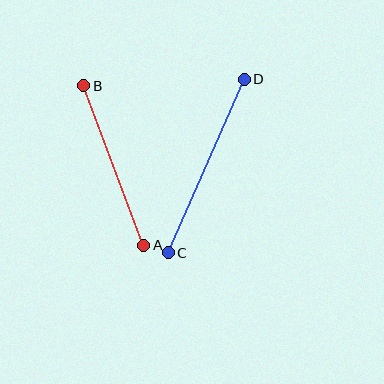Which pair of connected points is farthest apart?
Points C and D are farthest apart.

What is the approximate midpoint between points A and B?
The midpoint is at approximately (114, 165) pixels.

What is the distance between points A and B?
The distance is approximately 170 pixels.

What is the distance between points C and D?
The distance is approximately 189 pixels.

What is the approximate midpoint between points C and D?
The midpoint is at approximately (206, 166) pixels.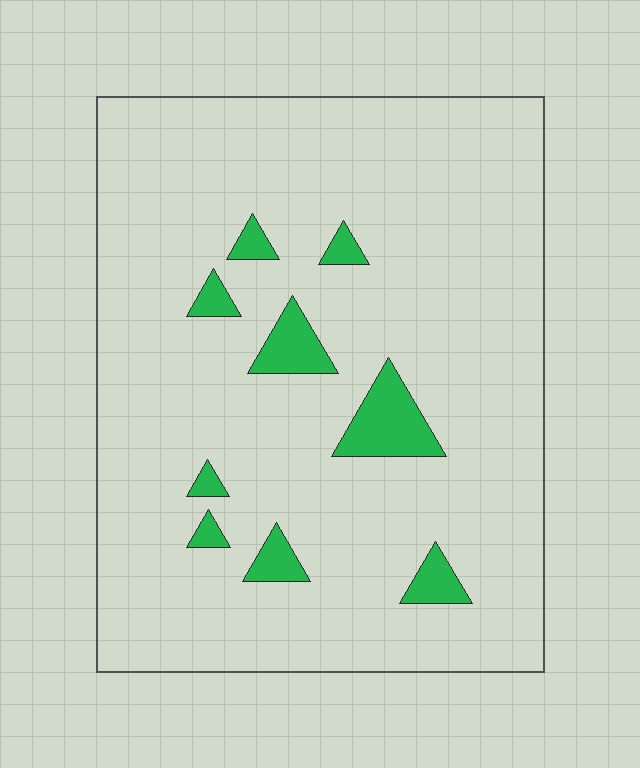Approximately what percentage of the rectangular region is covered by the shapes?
Approximately 10%.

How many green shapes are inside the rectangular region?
9.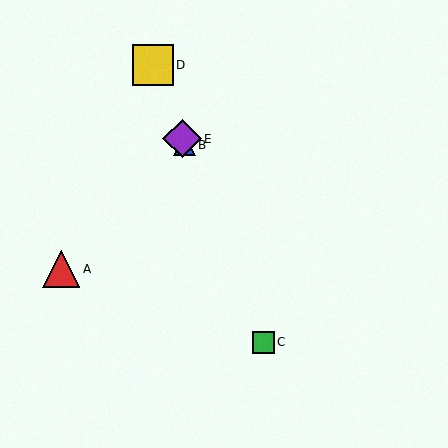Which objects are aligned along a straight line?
Objects B, C, D, E are aligned along a straight line.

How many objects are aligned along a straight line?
4 objects (B, C, D, E) are aligned along a straight line.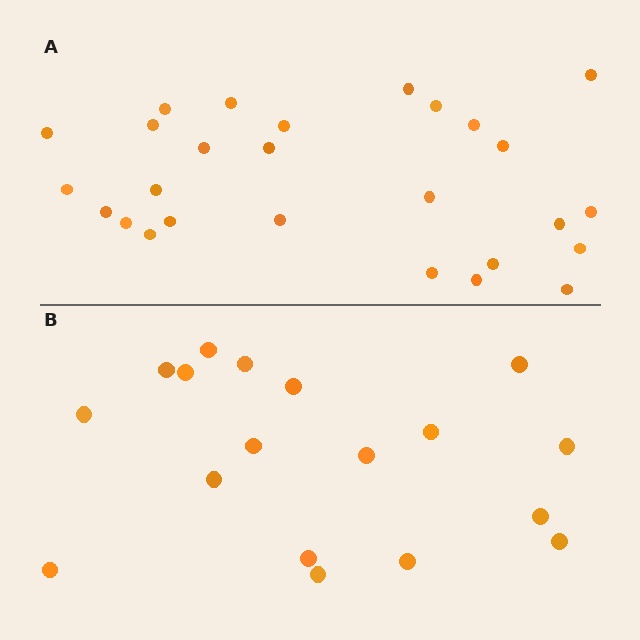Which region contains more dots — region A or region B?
Region A (the top region) has more dots.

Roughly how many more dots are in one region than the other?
Region A has roughly 8 or so more dots than region B.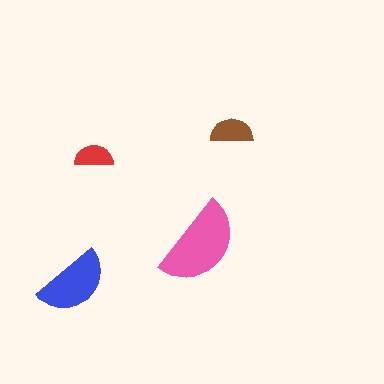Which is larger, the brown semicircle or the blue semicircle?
The blue one.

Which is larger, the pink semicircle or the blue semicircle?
The pink one.